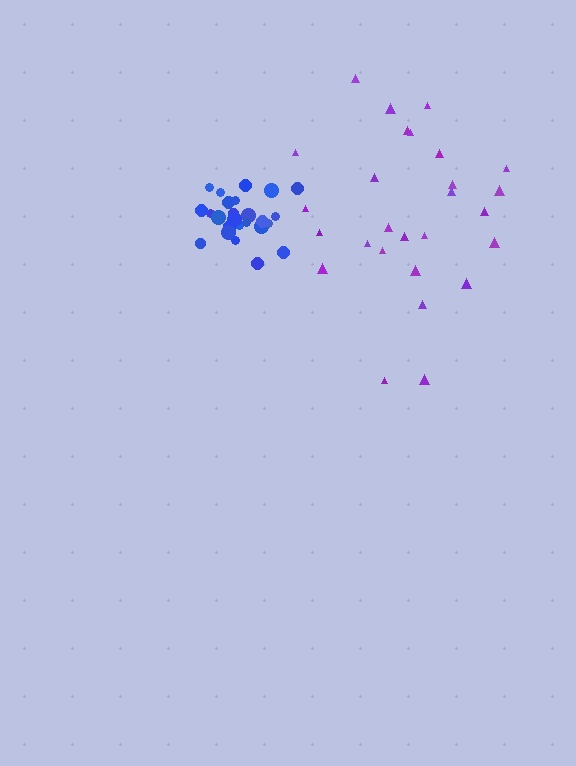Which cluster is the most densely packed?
Blue.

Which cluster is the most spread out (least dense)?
Purple.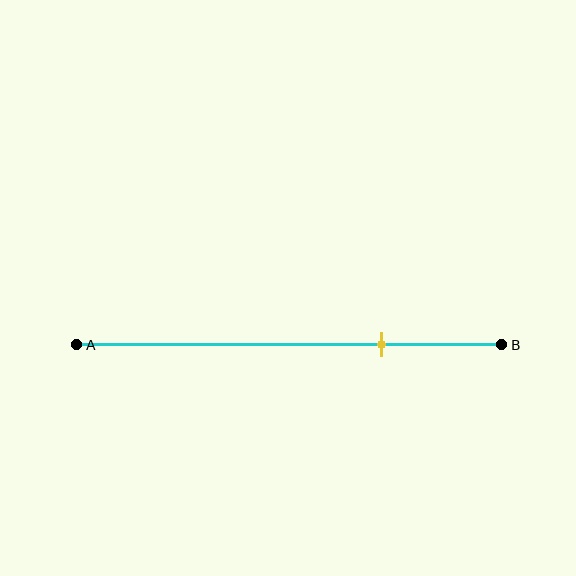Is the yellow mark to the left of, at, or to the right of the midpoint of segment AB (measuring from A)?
The yellow mark is to the right of the midpoint of segment AB.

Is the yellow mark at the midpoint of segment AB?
No, the mark is at about 70% from A, not at the 50% midpoint.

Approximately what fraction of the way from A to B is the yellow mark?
The yellow mark is approximately 70% of the way from A to B.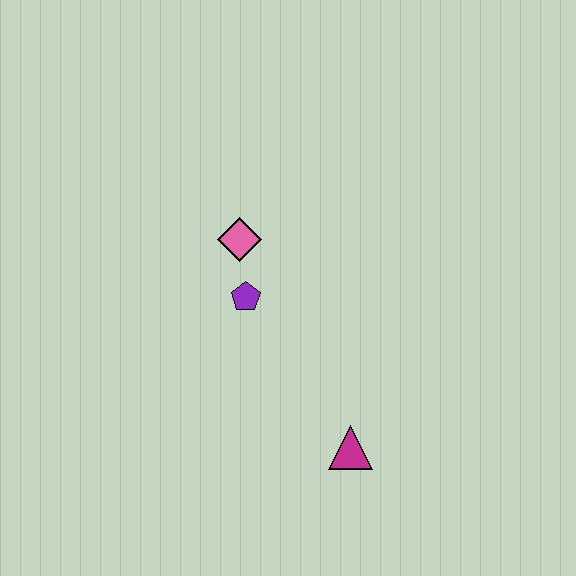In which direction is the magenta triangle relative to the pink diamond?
The magenta triangle is below the pink diamond.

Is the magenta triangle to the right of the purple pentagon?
Yes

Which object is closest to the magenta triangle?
The purple pentagon is closest to the magenta triangle.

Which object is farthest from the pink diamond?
The magenta triangle is farthest from the pink diamond.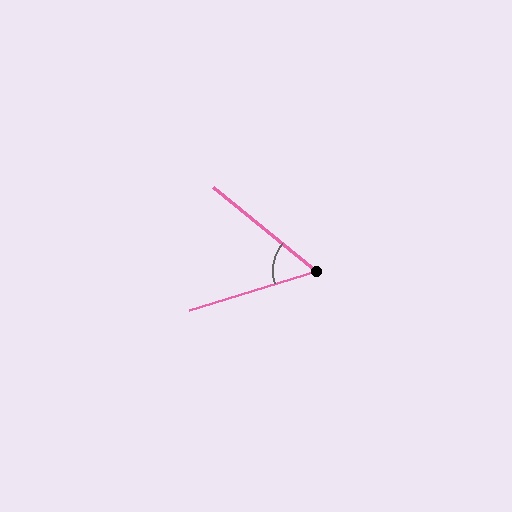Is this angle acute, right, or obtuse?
It is acute.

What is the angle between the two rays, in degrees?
Approximately 56 degrees.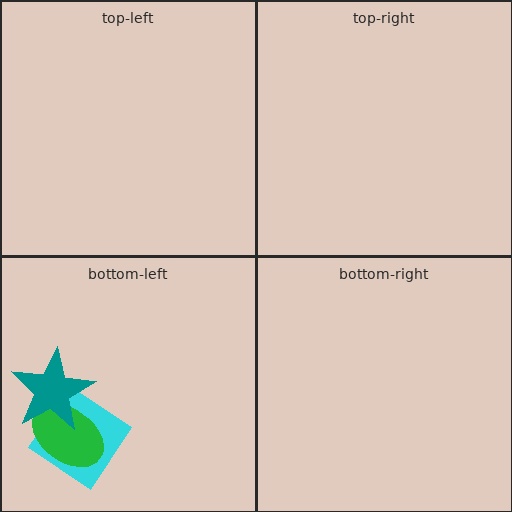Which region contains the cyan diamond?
The bottom-left region.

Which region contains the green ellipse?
The bottom-left region.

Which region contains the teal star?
The bottom-left region.